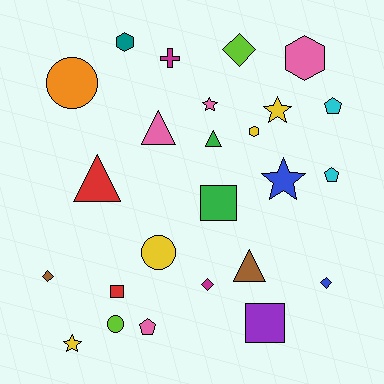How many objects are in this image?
There are 25 objects.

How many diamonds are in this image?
There are 4 diamonds.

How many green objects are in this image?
There are 2 green objects.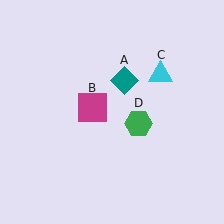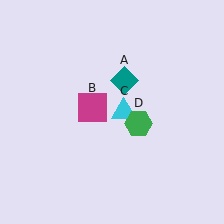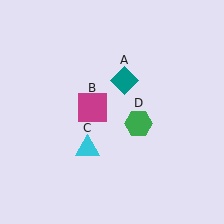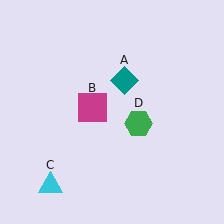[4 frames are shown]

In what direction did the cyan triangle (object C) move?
The cyan triangle (object C) moved down and to the left.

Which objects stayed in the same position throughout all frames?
Teal diamond (object A) and magenta square (object B) and green hexagon (object D) remained stationary.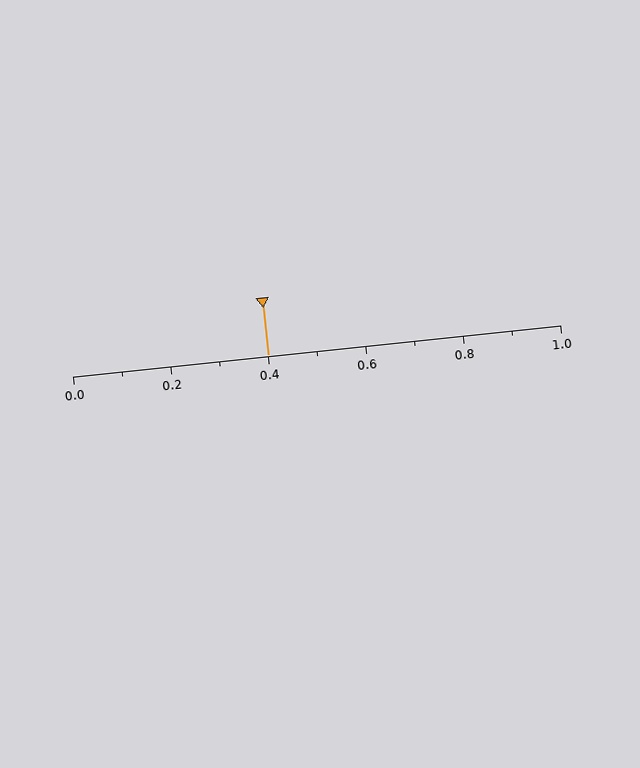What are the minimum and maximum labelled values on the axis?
The axis runs from 0.0 to 1.0.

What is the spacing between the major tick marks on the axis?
The major ticks are spaced 0.2 apart.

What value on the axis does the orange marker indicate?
The marker indicates approximately 0.4.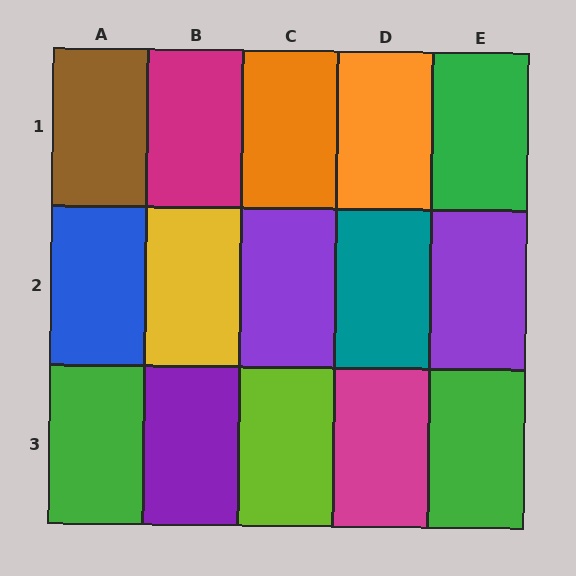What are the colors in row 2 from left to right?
Blue, yellow, purple, teal, purple.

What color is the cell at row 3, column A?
Green.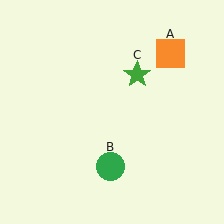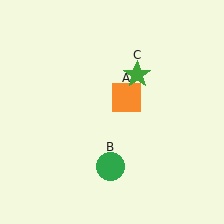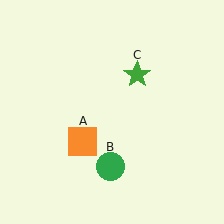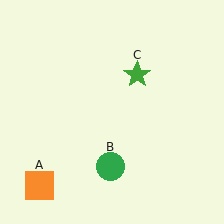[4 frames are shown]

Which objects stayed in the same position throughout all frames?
Green circle (object B) and green star (object C) remained stationary.